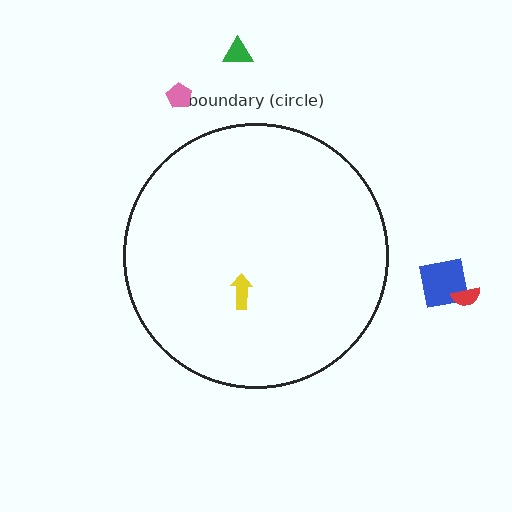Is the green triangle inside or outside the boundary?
Outside.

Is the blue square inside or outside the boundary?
Outside.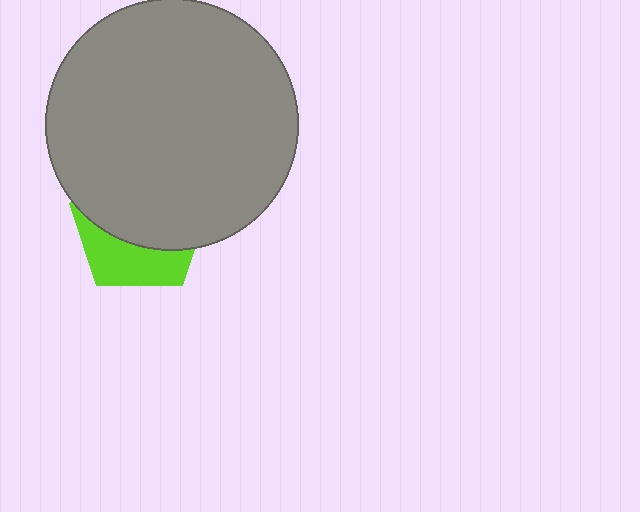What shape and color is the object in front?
The object in front is a gray circle.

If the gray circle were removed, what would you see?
You would see the complete lime pentagon.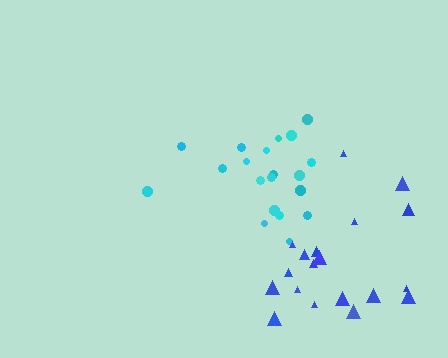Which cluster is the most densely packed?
Cyan.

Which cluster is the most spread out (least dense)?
Blue.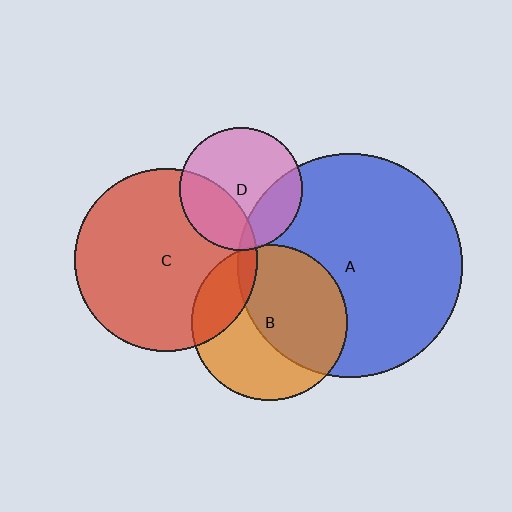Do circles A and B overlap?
Yes.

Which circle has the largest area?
Circle A (blue).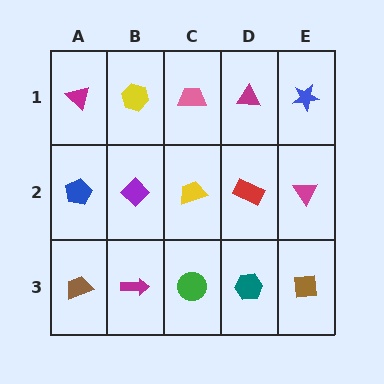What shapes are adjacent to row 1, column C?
A yellow trapezoid (row 2, column C), a yellow hexagon (row 1, column B), a magenta triangle (row 1, column D).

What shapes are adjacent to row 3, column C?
A yellow trapezoid (row 2, column C), a magenta arrow (row 3, column B), a teal hexagon (row 3, column D).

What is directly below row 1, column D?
A red rectangle.